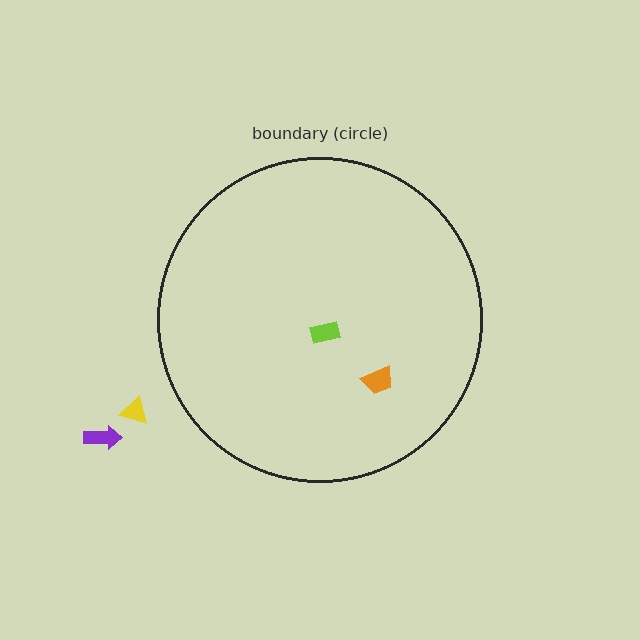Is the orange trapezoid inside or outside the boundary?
Inside.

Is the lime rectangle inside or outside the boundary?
Inside.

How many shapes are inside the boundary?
2 inside, 2 outside.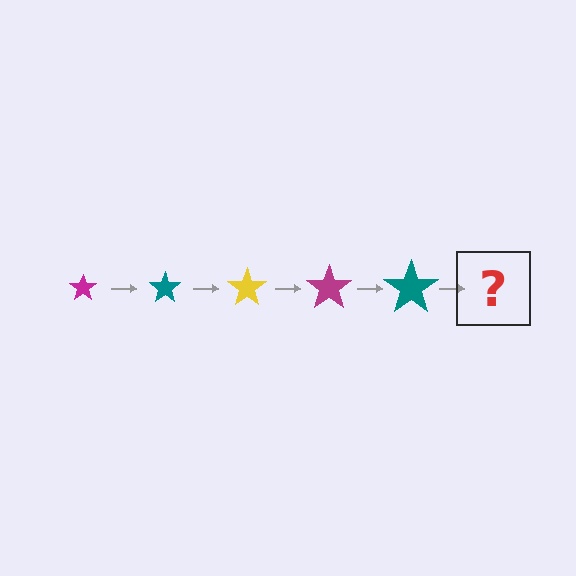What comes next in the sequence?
The next element should be a yellow star, larger than the previous one.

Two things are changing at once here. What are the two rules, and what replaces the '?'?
The two rules are that the star grows larger each step and the color cycles through magenta, teal, and yellow. The '?' should be a yellow star, larger than the previous one.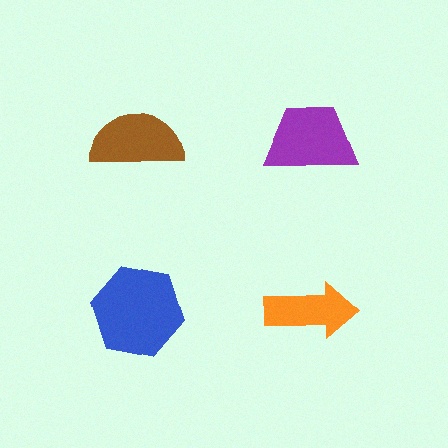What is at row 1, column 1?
A brown semicircle.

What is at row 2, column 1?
A blue hexagon.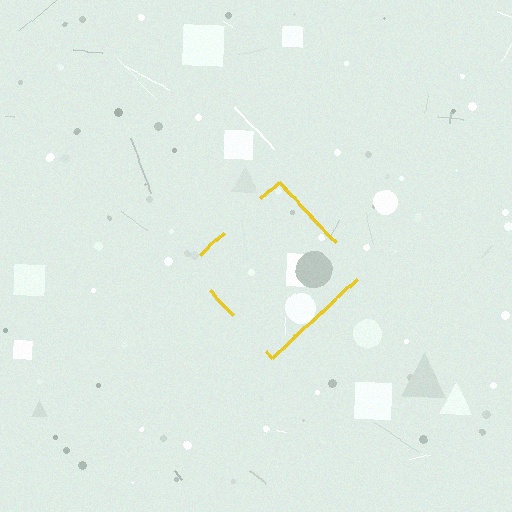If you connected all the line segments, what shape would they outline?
They would outline a diamond.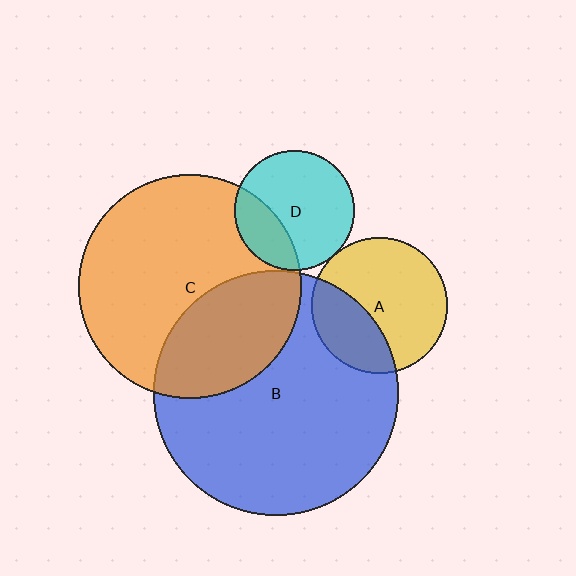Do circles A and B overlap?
Yes.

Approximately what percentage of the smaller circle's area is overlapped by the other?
Approximately 30%.